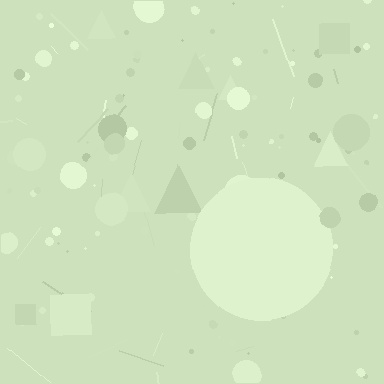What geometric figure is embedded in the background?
A circle is embedded in the background.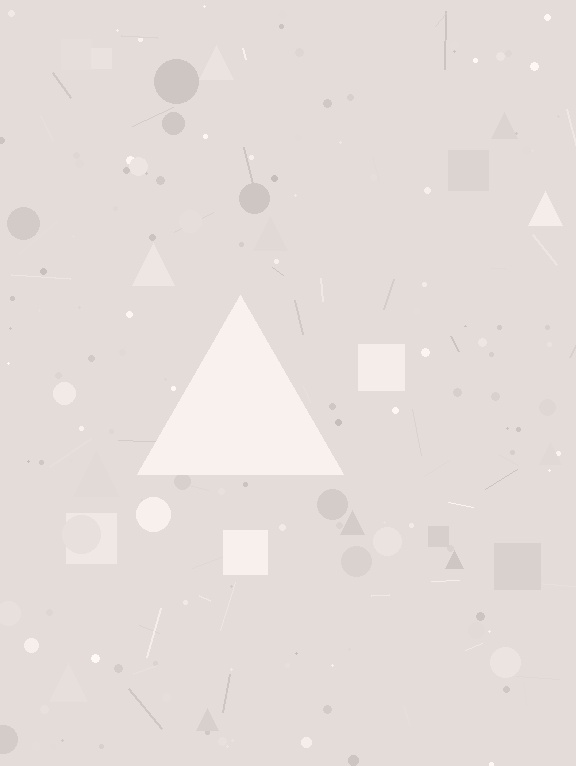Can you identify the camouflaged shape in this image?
The camouflaged shape is a triangle.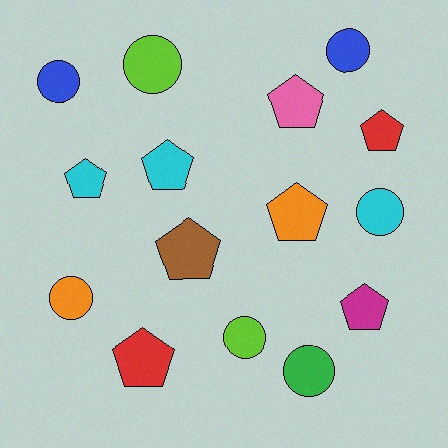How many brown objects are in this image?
There is 1 brown object.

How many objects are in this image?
There are 15 objects.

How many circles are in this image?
There are 7 circles.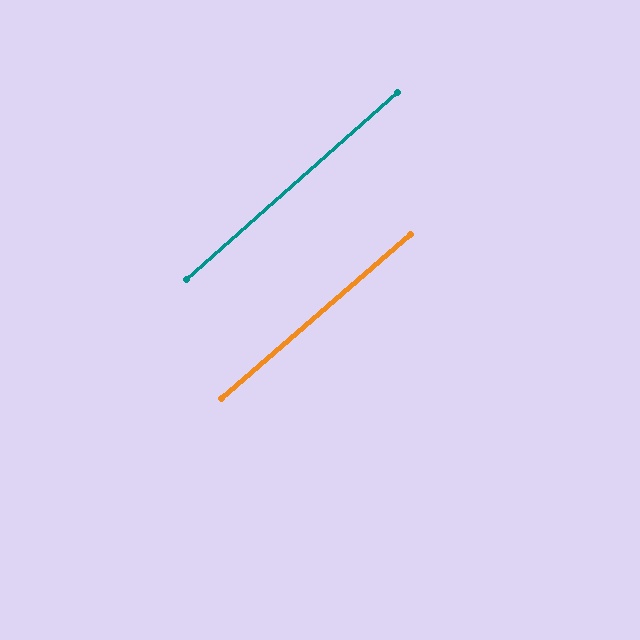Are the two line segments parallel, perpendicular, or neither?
Parallel — their directions differ by only 0.6°.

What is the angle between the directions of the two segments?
Approximately 1 degree.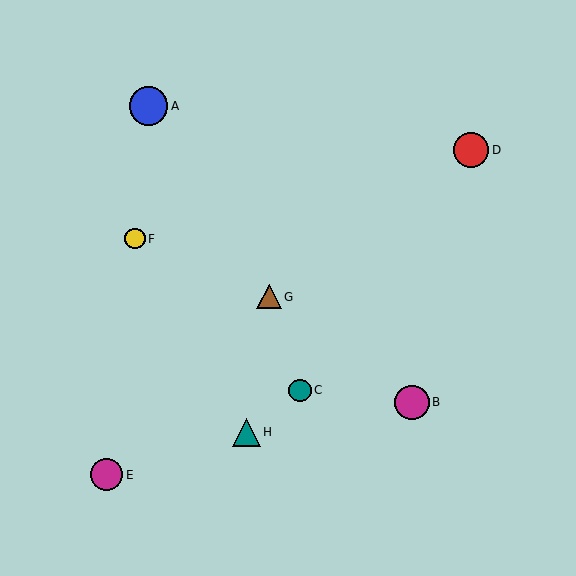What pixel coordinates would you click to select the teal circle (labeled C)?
Click at (300, 390) to select the teal circle C.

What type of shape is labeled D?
Shape D is a red circle.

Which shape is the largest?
The blue circle (labeled A) is the largest.